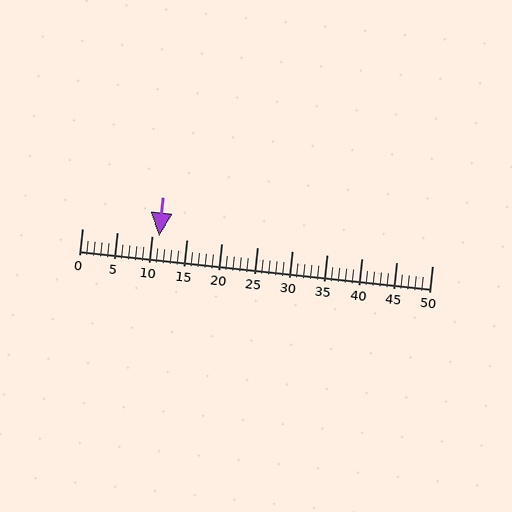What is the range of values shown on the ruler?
The ruler shows values from 0 to 50.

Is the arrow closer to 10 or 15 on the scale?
The arrow is closer to 10.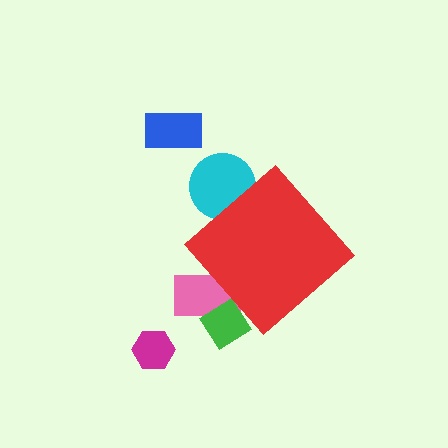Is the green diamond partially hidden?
Yes, the green diamond is partially hidden behind the red diamond.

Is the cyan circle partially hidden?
Yes, the cyan circle is partially hidden behind the red diamond.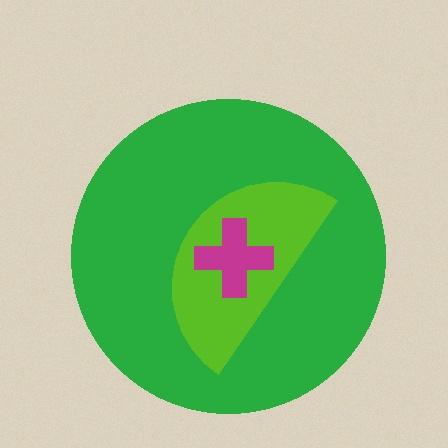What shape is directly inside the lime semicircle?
The magenta cross.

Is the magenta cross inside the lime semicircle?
Yes.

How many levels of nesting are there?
3.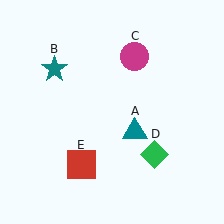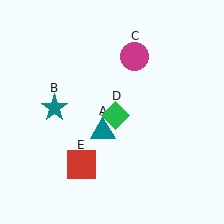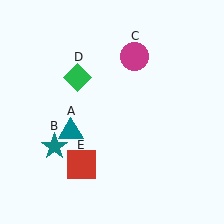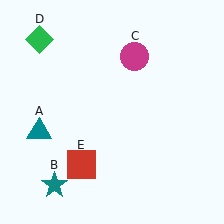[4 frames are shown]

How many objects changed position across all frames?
3 objects changed position: teal triangle (object A), teal star (object B), green diamond (object D).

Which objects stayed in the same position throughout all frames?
Magenta circle (object C) and red square (object E) remained stationary.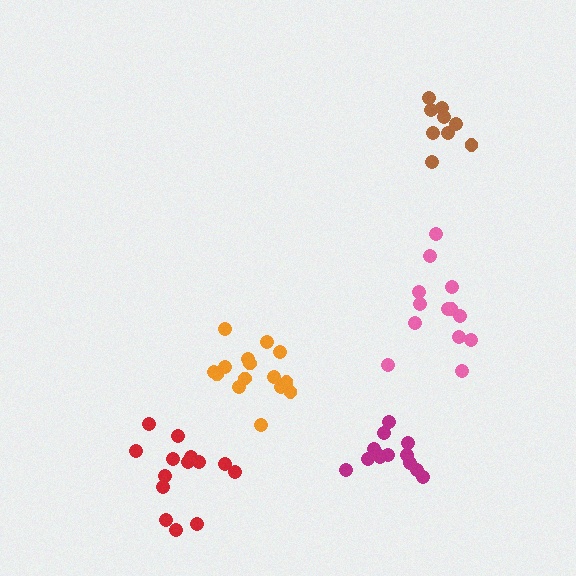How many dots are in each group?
Group 1: 13 dots, Group 2: 9 dots, Group 3: 14 dots, Group 4: 15 dots, Group 5: 13 dots (64 total).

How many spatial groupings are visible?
There are 5 spatial groupings.